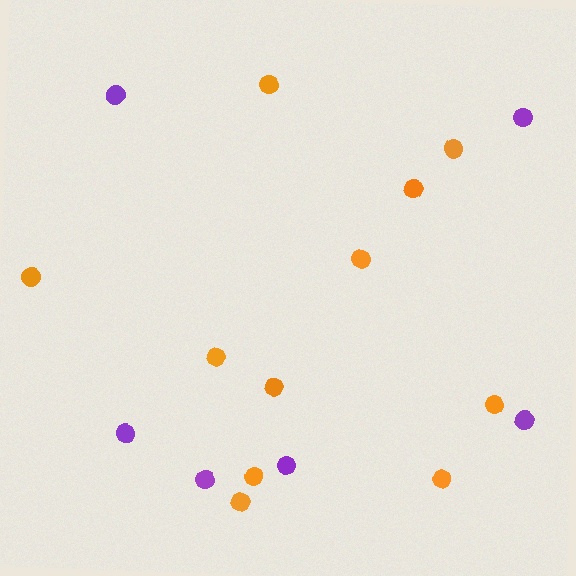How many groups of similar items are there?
There are 2 groups: one group of orange circles (11) and one group of purple circles (6).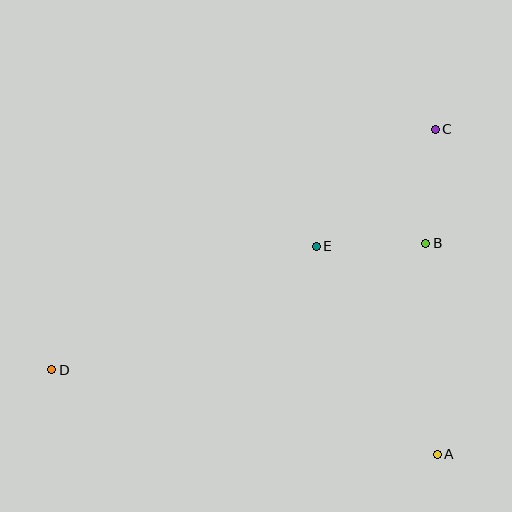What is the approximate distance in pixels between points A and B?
The distance between A and B is approximately 211 pixels.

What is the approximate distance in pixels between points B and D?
The distance between B and D is approximately 395 pixels.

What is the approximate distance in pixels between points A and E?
The distance between A and E is approximately 241 pixels.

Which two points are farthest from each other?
Points C and D are farthest from each other.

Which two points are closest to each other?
Points B and E are closest to each other.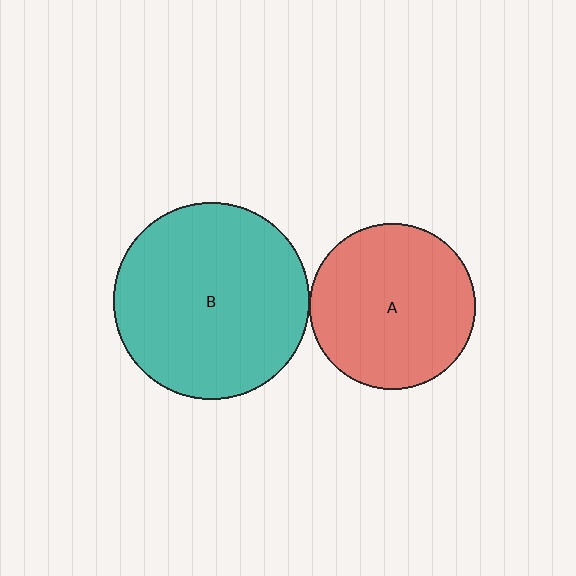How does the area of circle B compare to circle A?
Approximately 1.4 times.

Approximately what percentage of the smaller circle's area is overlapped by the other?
Approximately 5%.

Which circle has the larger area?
Circle B (teal).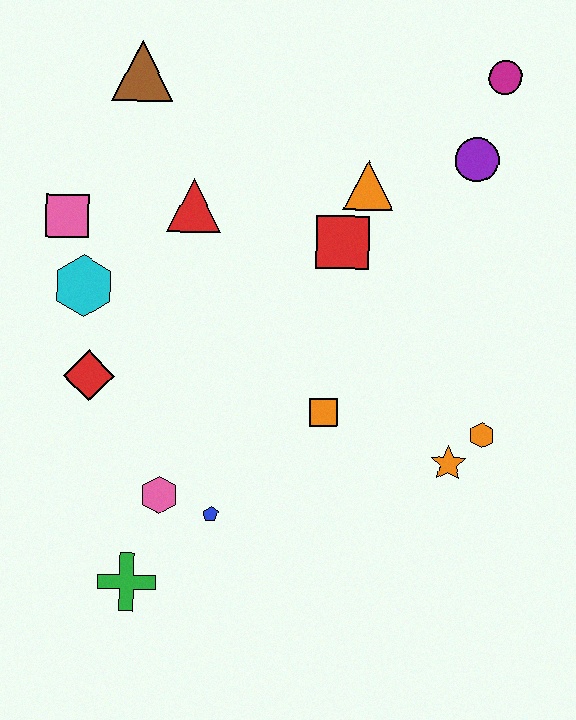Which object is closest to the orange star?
The orange hexagon is closest to the orange star.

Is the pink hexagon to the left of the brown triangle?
No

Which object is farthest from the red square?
The green cross is farthest from the red square.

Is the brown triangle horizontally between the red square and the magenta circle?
No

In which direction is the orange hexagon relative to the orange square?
The orange hexagon is to the right of the orange square.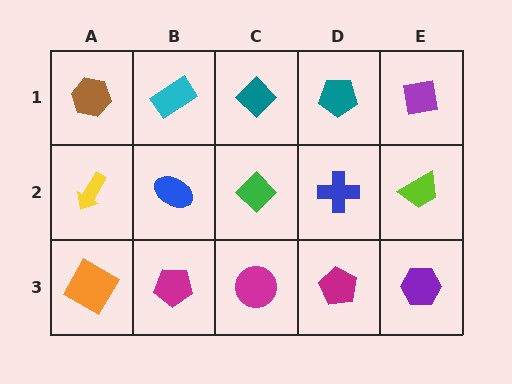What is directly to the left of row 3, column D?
A magenta circle.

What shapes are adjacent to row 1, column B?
A blue ellipse (row 2, column B), a brown hexagon (row 1, column A), a teal diamond (row 1, column C).